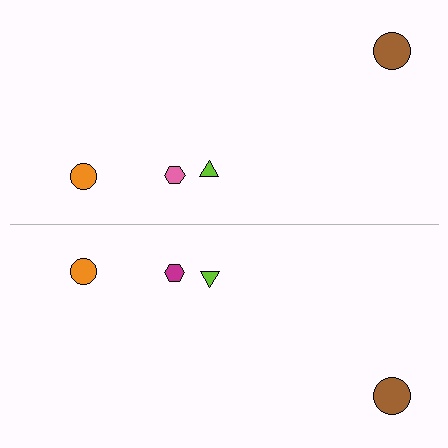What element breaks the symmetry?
The magenta hexagon on the bottom side breaks the symmetry — its mirror counterpart is pink.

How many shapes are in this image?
There are 8 shapes in this image.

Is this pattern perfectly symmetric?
No, the pattern is not perfectly symmetric. The magenta hexagon on the bottom side breaks the symmetry — its mirror counterpart is pink.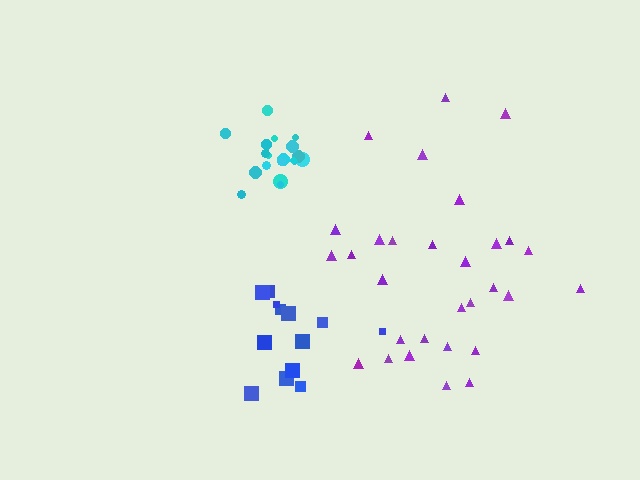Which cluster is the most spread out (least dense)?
Purple.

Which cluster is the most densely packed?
Cyan.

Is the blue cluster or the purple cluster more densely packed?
Blue.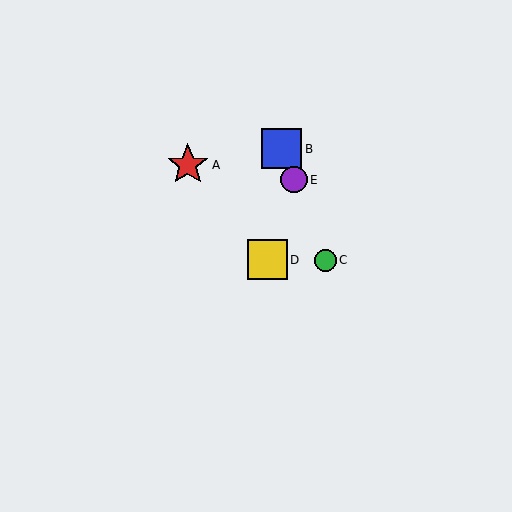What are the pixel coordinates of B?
Object B is at (282, 149).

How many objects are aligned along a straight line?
3 objects (B, C, E) are aligned along a straight line.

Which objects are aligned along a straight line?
Objects B, C, E are aligned along a straight line.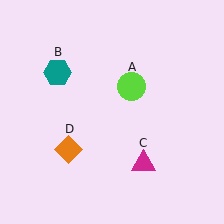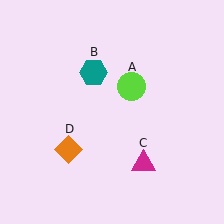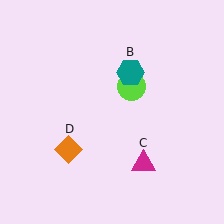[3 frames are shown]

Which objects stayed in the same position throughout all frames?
Lime circle (object A) and magenta triangle (object C) and orange diamond (object D) remained stationary.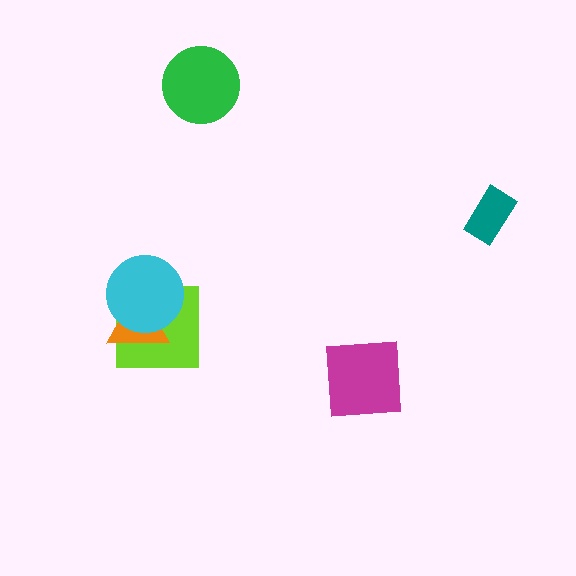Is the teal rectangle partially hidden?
No, no other shape covers it.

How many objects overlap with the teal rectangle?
0 objects overlap with the teal rectangle.